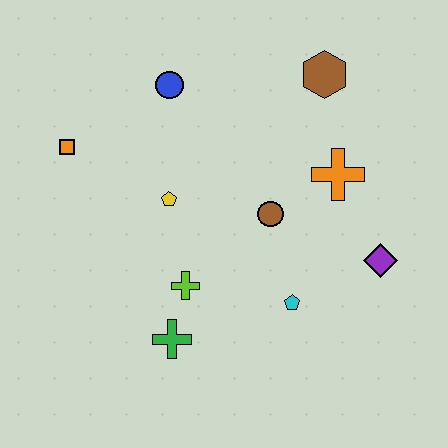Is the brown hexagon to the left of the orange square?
No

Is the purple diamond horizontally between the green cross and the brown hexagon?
No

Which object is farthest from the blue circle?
The purple diamond is farthest from the blue circle.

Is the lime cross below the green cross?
No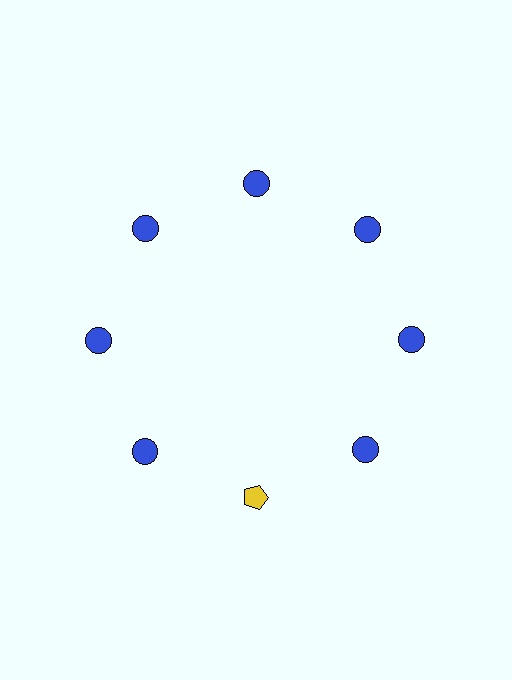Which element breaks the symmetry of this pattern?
The yellow pentagon at roughly the 6 o'clock position breaks the symmetry. All other shapes are blue circles.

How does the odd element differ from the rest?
It differs in both color (yellow instead of blue) and shape (pentagon instead of circle).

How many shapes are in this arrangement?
There are 8 shapes arranged in a ring pattern.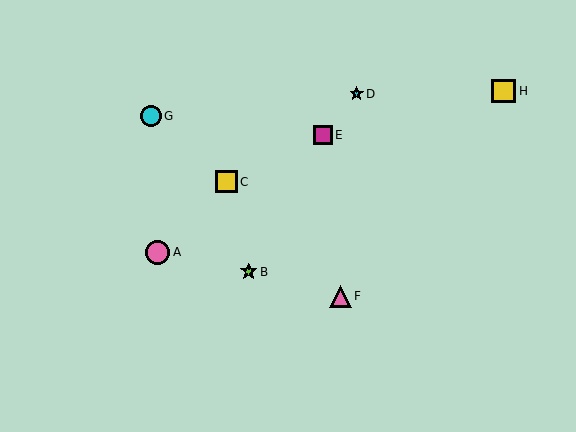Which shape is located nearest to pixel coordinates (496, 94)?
The yellow square (labeled H) at (504, 91) is nearest to that location.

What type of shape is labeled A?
Shape A is a pink circle.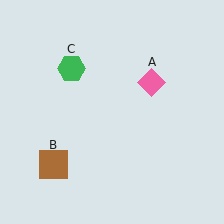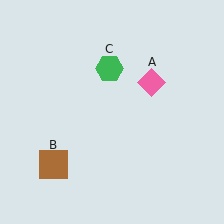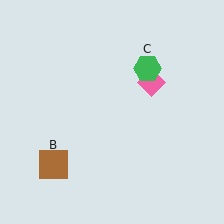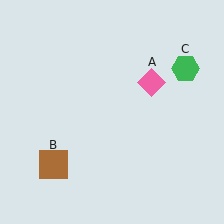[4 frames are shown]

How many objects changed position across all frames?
1 object changed position: green hexagon (object C).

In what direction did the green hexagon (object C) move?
The green hexagon (object C) moved right.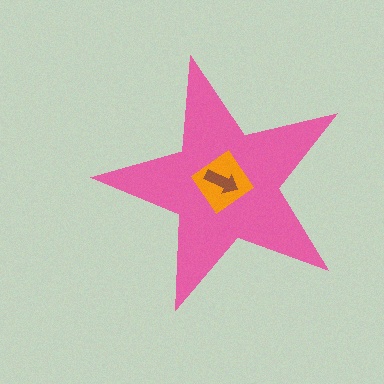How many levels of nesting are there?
3.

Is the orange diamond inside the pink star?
Yes.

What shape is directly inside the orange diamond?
The brown arrow.